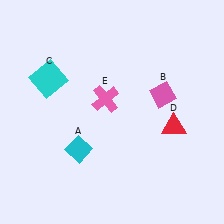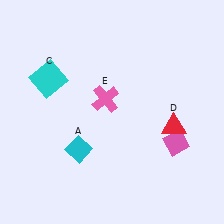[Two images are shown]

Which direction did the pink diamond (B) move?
The pink diamond (B) moved down.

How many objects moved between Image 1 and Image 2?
1 object moved between the two images.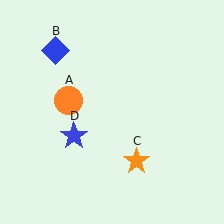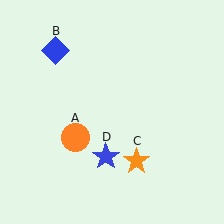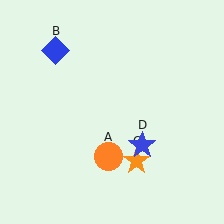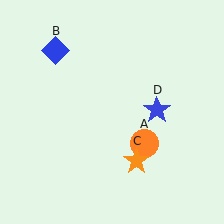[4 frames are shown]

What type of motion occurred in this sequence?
The orange circle (object A), blue star (object D) rotated counterclockwise around the center of the scene.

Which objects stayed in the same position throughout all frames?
Blue diamond (object B) and orange star (object C) remained stationary.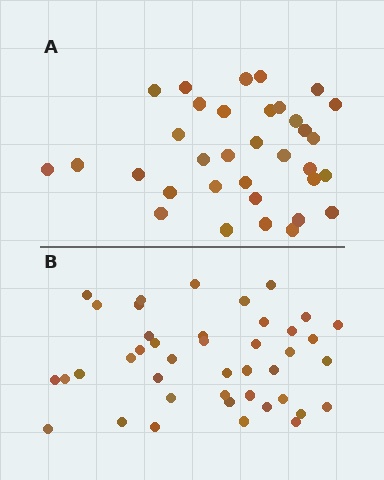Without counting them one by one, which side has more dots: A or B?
Region B (the bottom region) has more dots.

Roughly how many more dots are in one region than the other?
Region B has roughly 8 or so more dots than region A.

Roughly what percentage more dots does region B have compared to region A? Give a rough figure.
About 25% more.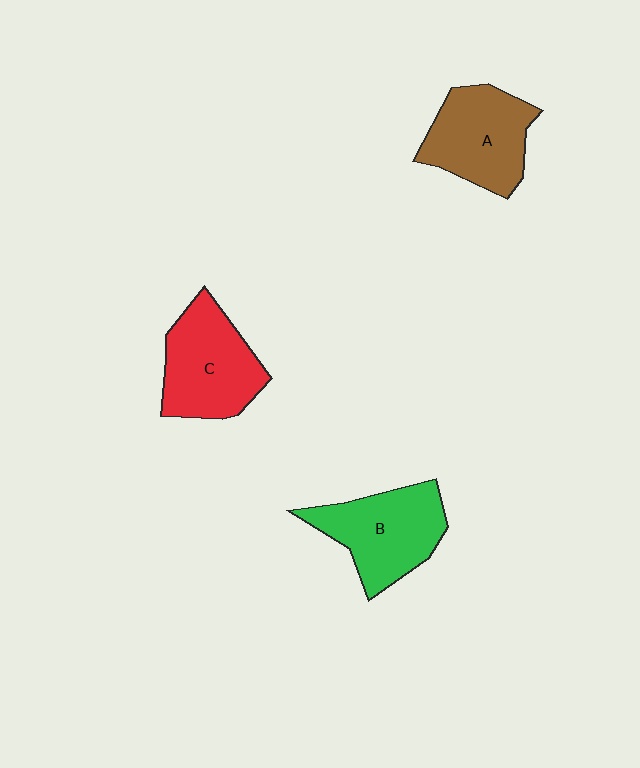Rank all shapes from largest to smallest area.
From largest to smallest: B (green), C (red), A (brown).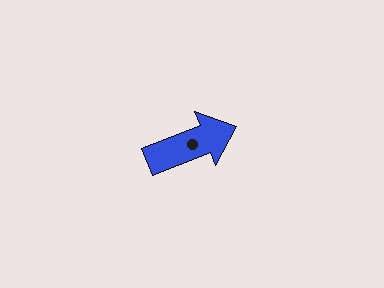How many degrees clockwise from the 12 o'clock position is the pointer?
Approximately 69 degrees.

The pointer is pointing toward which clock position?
Roughly 2 o'clock.